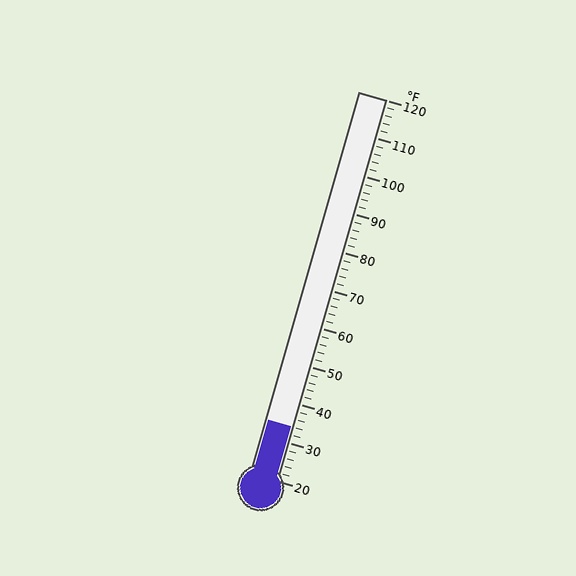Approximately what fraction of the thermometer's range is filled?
The thermometer is filled to approximately 15% of its range.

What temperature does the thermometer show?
The thermometer shows approximately 34°F.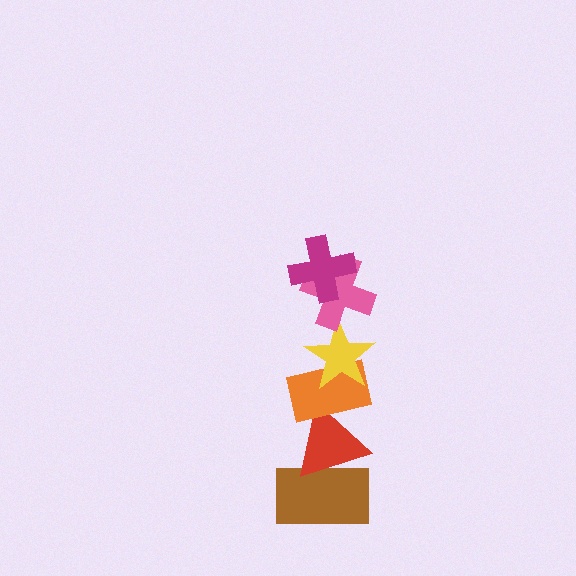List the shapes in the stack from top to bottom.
From top to bottom: the magenta cross, the pink cross, the yellow star, the orange rectangle, the red triangle, the brown rectangle.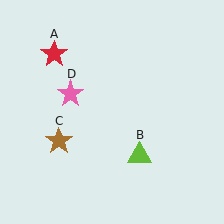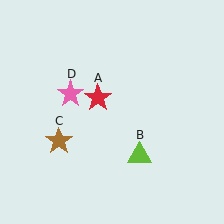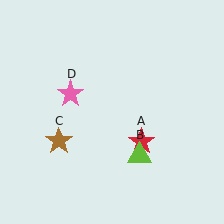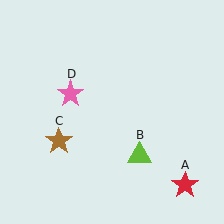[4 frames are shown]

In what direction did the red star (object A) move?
The red star (object A) moved down and to the right.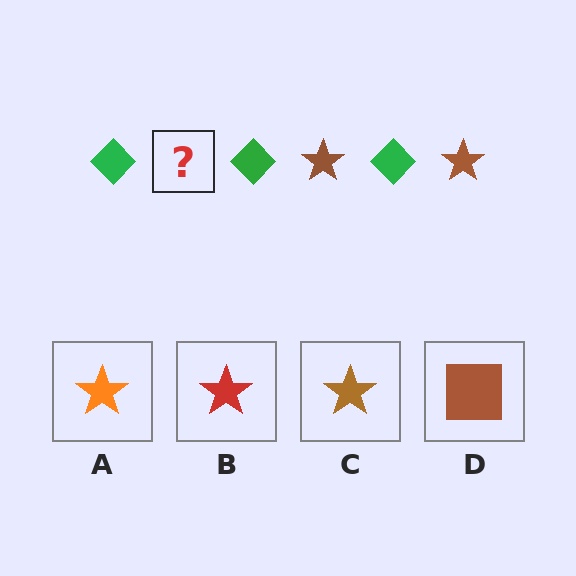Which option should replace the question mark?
Option C.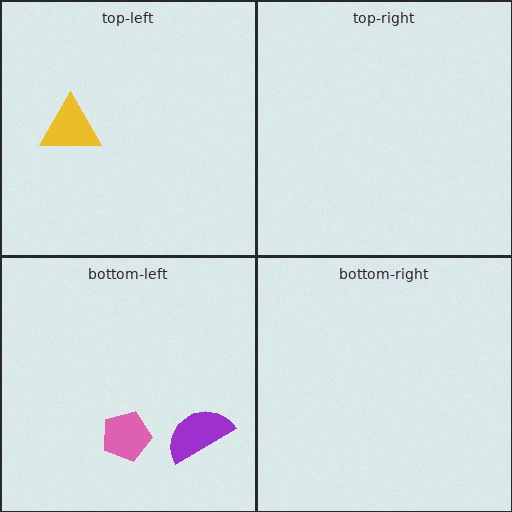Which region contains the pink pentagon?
The bottom-left region.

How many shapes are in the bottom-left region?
2.